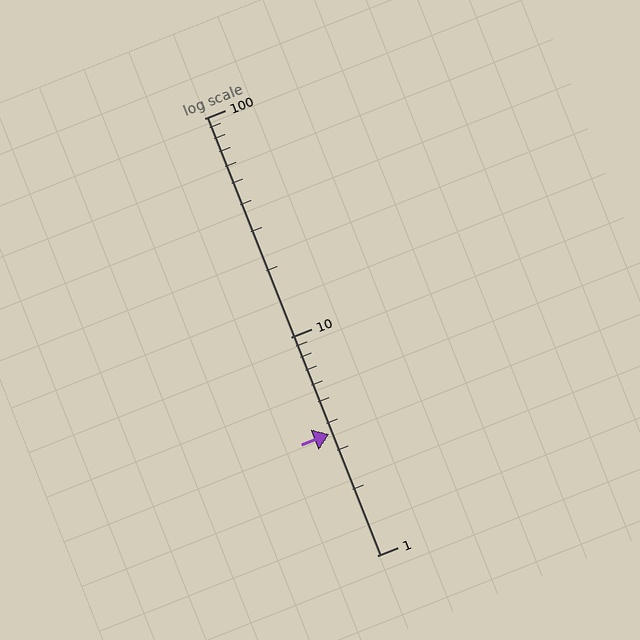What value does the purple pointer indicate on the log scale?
The pointer indicates approximately 3.6.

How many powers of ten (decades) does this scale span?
The scale spans 2 decades, from 1 to 100.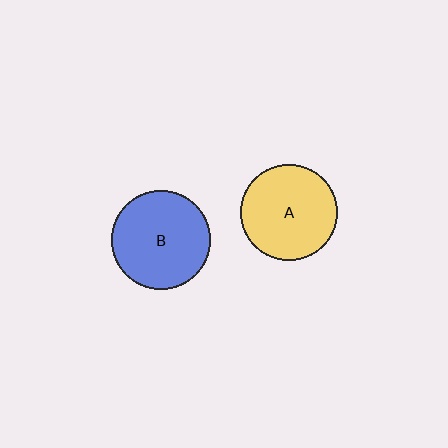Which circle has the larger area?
Circle B (blue).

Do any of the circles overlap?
No, none of the circles overlap.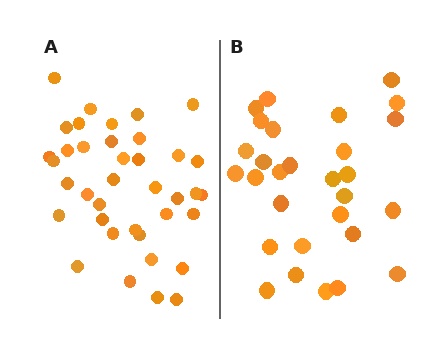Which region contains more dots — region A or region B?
Region A (the left region) has more dots.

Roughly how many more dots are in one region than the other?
Region A has roughly 8 or so more dots than region B.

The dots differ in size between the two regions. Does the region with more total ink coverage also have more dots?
No. Region B has more total ink coverage because its dots are larger, but region A actually contains more individual dots. Total area can be misleading — the number of items is what matters here.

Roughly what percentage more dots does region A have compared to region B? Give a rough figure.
About 30% more.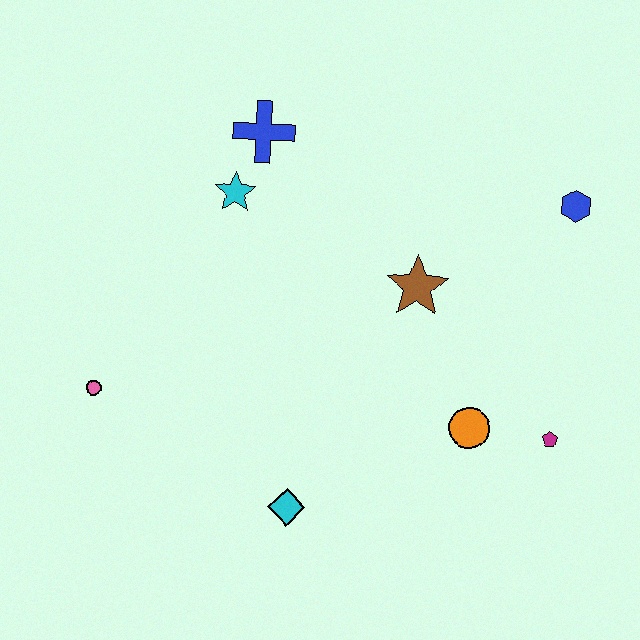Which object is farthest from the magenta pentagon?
The pink circle is farthest from the magenta pentagon.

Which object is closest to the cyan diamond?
The orange circle is closest to the cyan diamond.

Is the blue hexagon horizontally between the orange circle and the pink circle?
No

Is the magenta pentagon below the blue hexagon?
Yes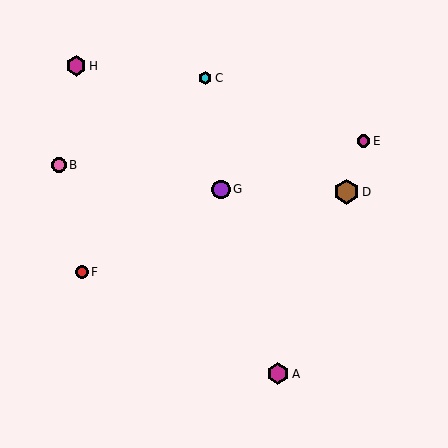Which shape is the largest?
The brown hexagon (labeled D) is the largest.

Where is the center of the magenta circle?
The center of the magenta circle is at (363, 141).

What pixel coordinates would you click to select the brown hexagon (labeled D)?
Click at (347, 192) to select the brown hexagon D.